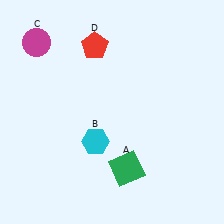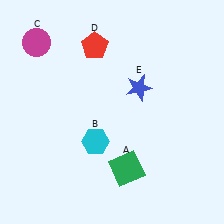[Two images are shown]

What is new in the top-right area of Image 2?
A blue star (E) was added in the top-right area of Image 2.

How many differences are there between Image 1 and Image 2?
There is 1 difference between the two images.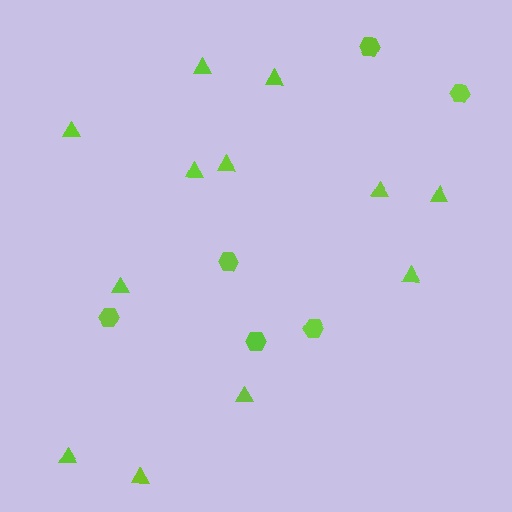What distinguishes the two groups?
There are 2 groups: one group of hexagons (6) and one group of triangles (12).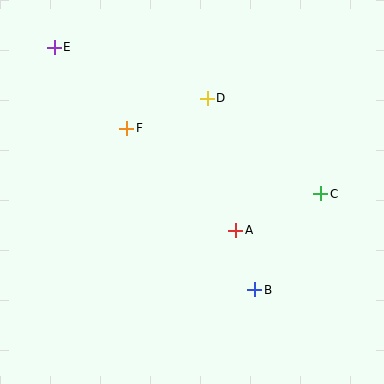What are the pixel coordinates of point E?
Point E is at (54, 47).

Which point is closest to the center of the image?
Point A at (236, 230) is closest to the center.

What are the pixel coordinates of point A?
Point A is at (236, 230).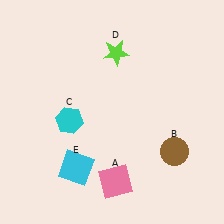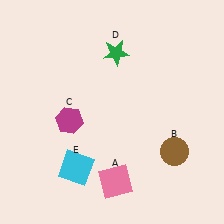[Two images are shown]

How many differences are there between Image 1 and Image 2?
There are 2 differences between the two images.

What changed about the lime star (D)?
In Image 1, D is lime. In Image 2, it changed to green.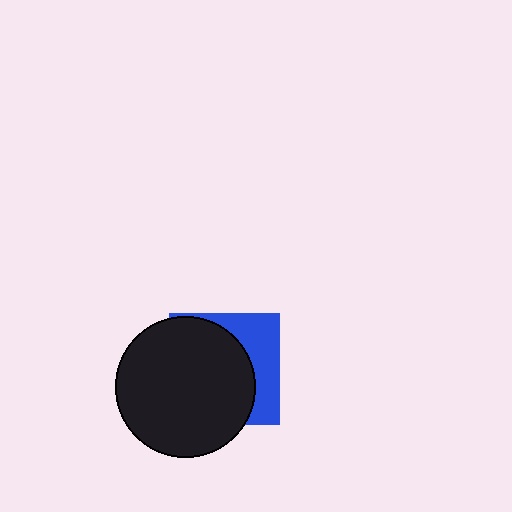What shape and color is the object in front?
The object in front is a black circle.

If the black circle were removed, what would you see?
You would see the complete blue square.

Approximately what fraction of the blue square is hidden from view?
Roughly 67% of the blue square is hidden behind the black circle.